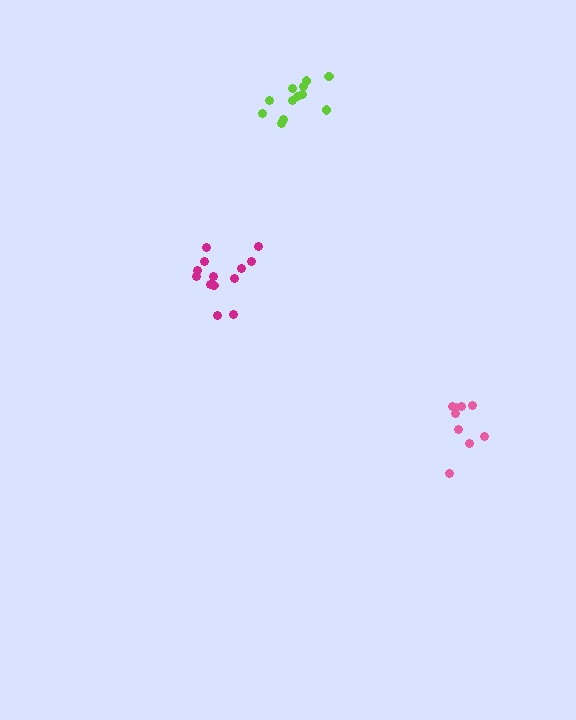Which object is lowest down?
The pink cluster is bottommost.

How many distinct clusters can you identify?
There are 3 distinct clusters.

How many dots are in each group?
Group 1: 13 dots, Group 2: 12 dots, Group 3: 9 dots (34 total).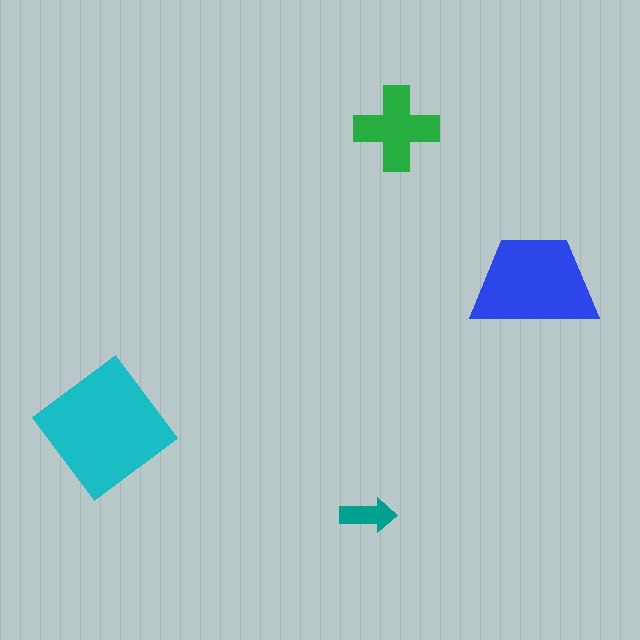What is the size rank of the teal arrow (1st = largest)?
4th.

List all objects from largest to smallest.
The cyan diamond, the blue trapezoid, the green cross, the teal arrow.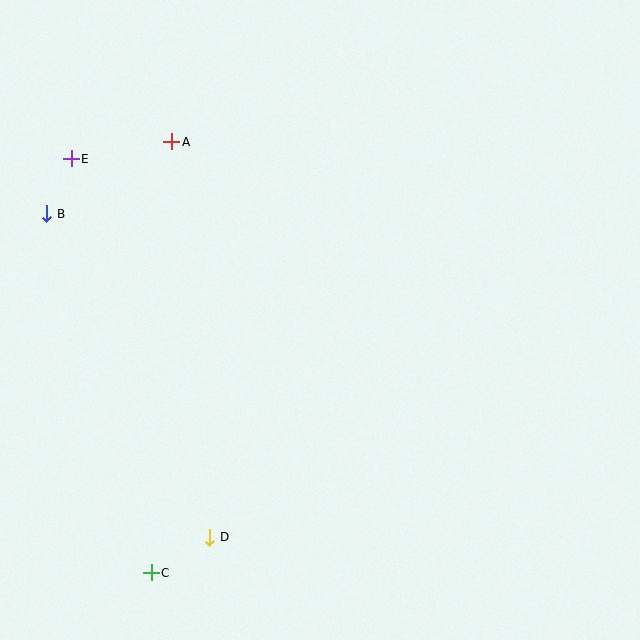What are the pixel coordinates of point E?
Point E is at (71, 159).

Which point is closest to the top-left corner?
Point E is closest to the top-left corner.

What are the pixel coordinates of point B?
Point B is at (47, 214).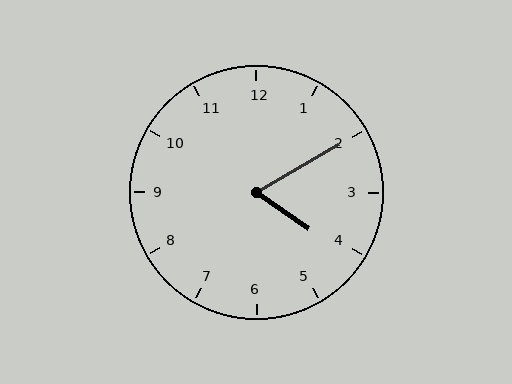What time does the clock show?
4:10.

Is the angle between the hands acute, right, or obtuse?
It is acute.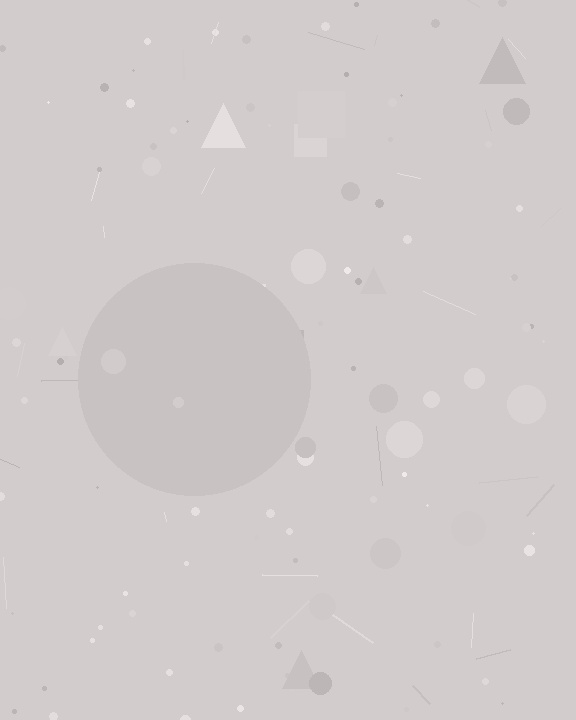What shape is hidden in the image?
A circle is hidden in the image.